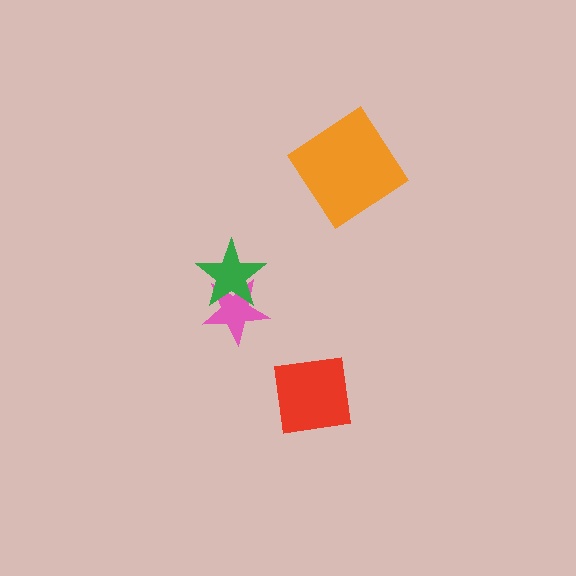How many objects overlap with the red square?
0 objects overlap with the red square.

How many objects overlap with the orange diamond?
0 objects overlap with the orange diamond.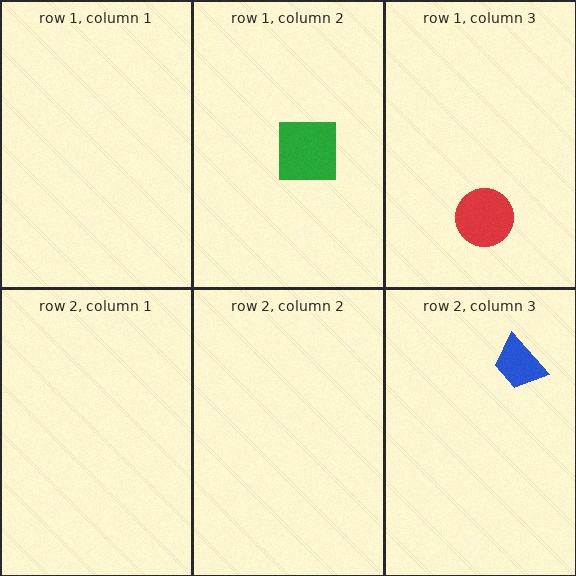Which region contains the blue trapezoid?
The row 2, column 3 region.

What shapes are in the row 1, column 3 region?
The red circle.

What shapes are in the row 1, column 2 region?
The green square.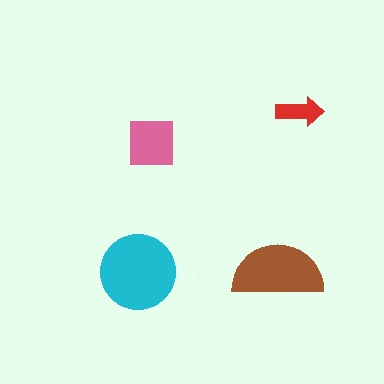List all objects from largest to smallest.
The cyan circle, the brown semicircle, the pink square, the red arrow.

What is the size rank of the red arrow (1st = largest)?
4th.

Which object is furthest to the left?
The cyan circle is leftmost.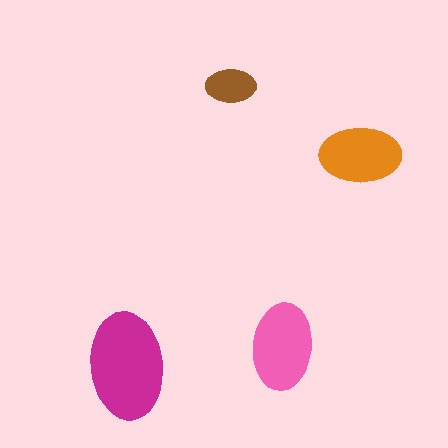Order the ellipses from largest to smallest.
the magenta one, the pink one, the orange one, the brown one.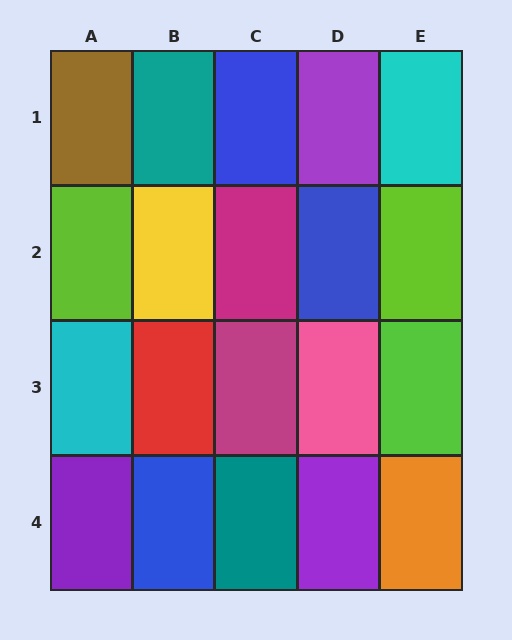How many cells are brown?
1 cell is brown.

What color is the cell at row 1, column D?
Purple.